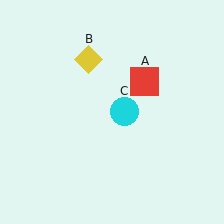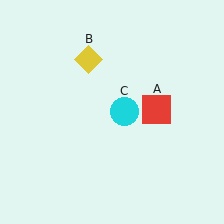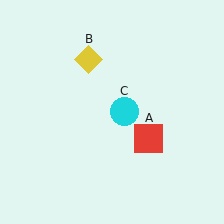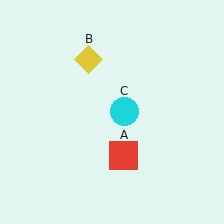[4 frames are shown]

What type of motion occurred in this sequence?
The red square (object A) rotated clockwise around the center of the scene.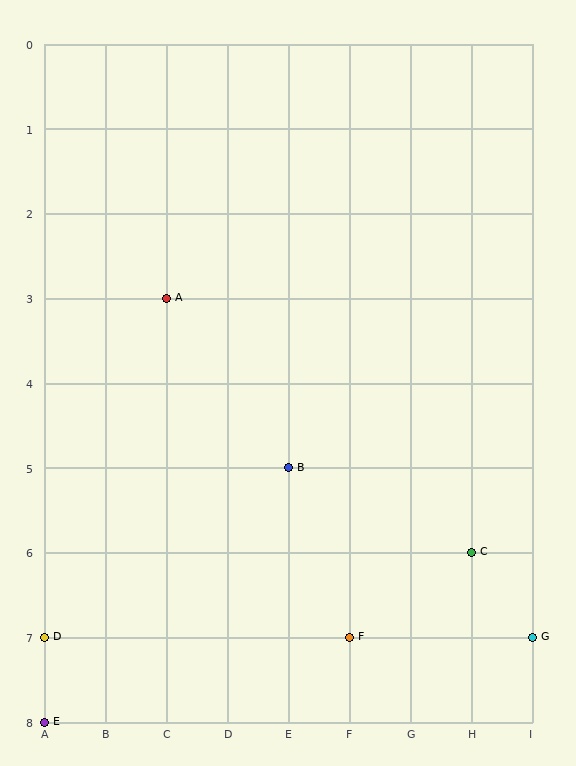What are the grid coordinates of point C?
Point C is at grid coordinates (H, 6).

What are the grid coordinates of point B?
Point B is at grid coordinates (E, 5).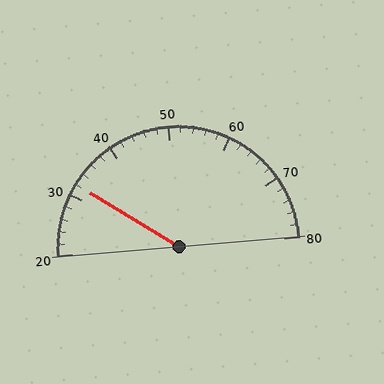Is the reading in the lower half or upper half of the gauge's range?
The reading is in the lower half of the range (20 to 80).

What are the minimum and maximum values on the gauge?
The gauge ranges from 20 to 80.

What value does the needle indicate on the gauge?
The needle indicates approximately 32.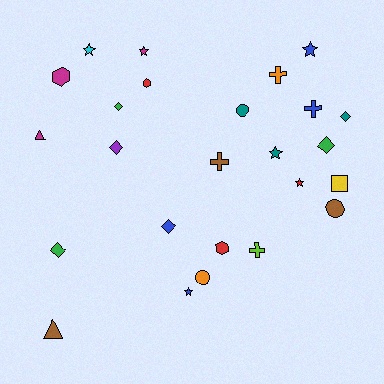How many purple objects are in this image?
There is 1 purple object.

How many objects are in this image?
There are 25 objects.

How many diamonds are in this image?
There are 6 diamonds.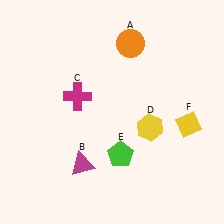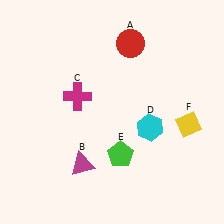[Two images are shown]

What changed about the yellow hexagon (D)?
In Image 1, D is yellow. In Image 2, it changed to cyan.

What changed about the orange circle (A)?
In Image 1, A is orange. In Image 2, it changed to red.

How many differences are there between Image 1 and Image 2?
There are 2 differences between the two images.